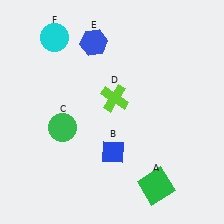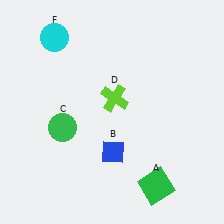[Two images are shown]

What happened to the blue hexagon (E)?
The blue hexagon (E) was removed in Image 2. It was in the top-left area of Image 1.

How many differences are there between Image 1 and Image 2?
There is 1 difference between the two images.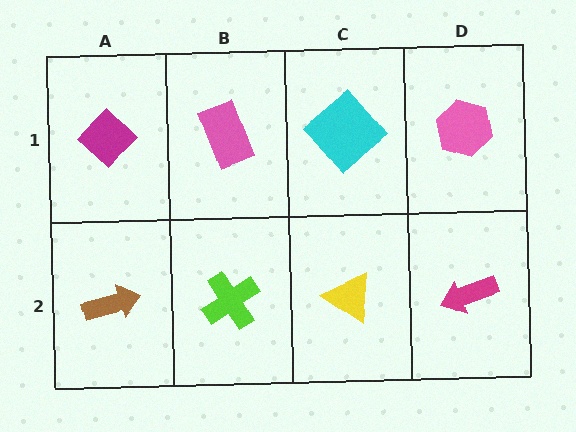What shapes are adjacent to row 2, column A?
A magenta diamond (row 1, column A), a lime cross (row 2, column B).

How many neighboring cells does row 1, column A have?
2.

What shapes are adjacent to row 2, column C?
A cyan diamond (row 1, column C), a lime cross (row 2, column B), a magenta arrow (row 2, column D).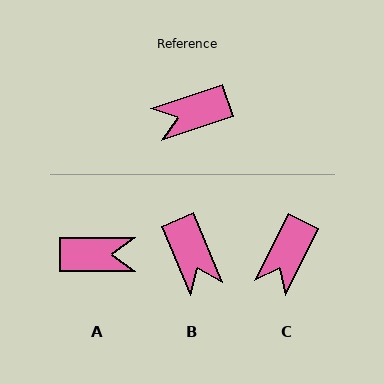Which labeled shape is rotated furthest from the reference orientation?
A, about 162 degrees away.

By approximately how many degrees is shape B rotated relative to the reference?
Approximately 94 degrees counter-clockwise.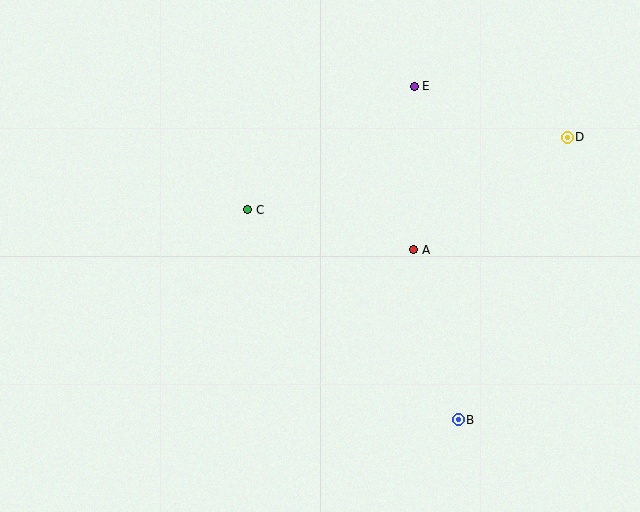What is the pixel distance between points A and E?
The distance between A and E is 164 pixels.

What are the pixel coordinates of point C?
Point C is at (248, 210).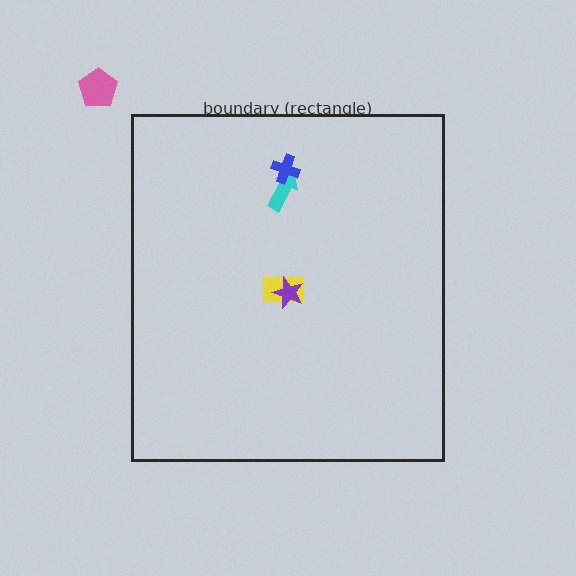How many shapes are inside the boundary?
4 inside, 1 outside.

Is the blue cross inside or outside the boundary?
Inside.